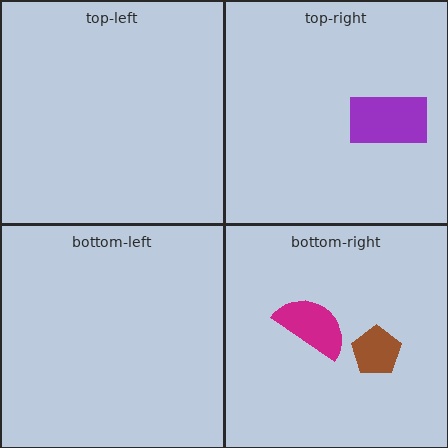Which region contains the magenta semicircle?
The bottom-right region.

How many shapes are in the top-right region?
1.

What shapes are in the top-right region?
The purple rectangle.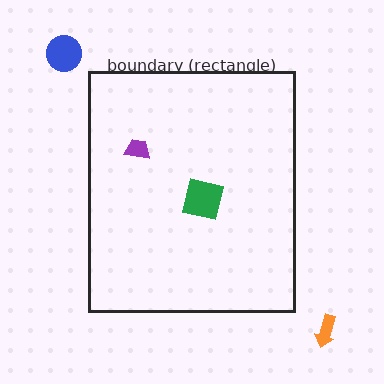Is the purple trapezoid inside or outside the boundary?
Inside.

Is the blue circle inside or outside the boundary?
Outside.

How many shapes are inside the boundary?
2 inside, 2 outside.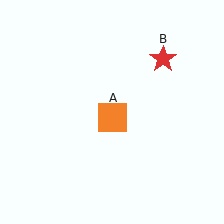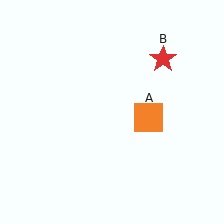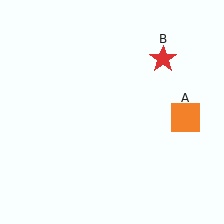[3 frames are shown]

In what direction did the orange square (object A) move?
The orange square (object A) moved right.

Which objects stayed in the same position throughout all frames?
Red star (object B) remained stationary.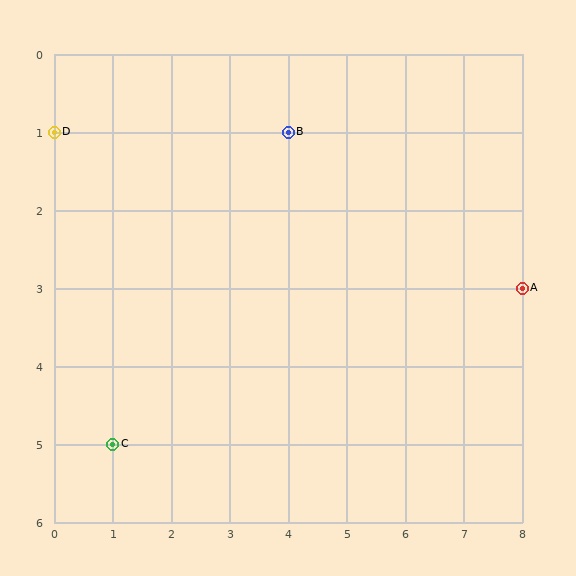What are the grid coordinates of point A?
Point A is at grid coordinates (8, 3).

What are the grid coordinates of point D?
Point D is at grid coordinates (0, 1).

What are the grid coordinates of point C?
Point C is at grid coordinates (1, 5).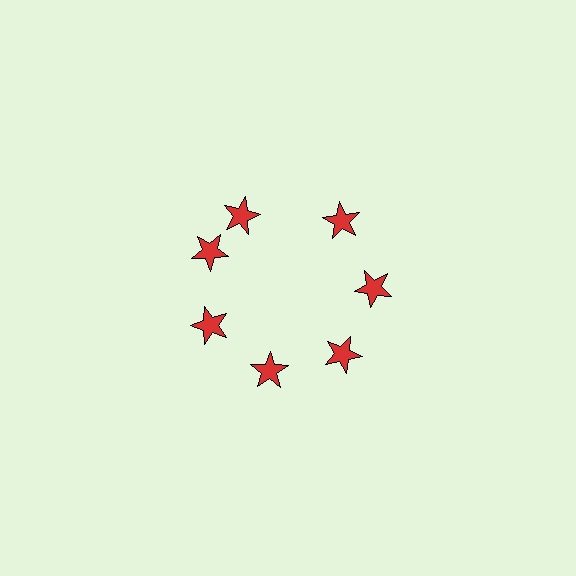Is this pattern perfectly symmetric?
No. The 7 red stars are arranged in a ring, but one element near the 12 o'clock position is rotated out of alignment along the ring, breaking the 7-fold rotational symmetry.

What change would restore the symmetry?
The symmetry would be restored by rotating it back into even spacing with its neighbors so that all 7 stars sit at equal angles and equal distance from the center.